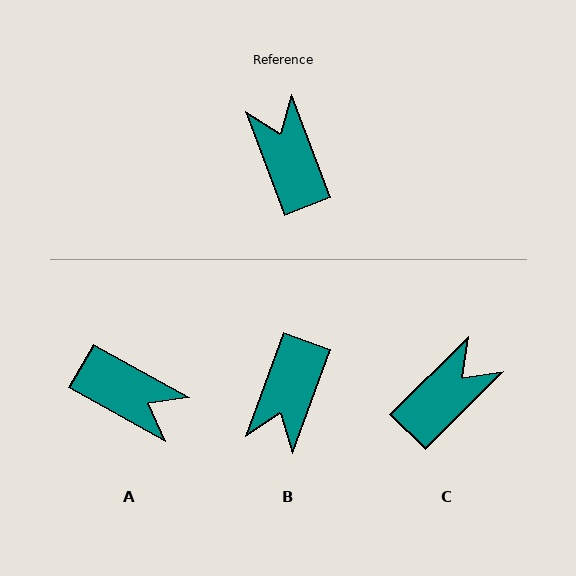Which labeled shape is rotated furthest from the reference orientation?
A, about 140 degrees away.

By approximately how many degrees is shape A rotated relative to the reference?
Approximately 140 degrees clockwise.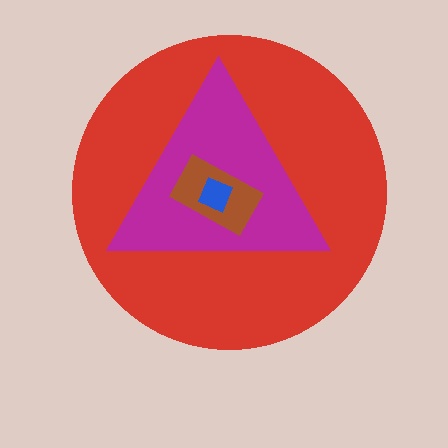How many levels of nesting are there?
4.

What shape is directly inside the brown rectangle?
The blue diamond.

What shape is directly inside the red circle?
The magenta triangle.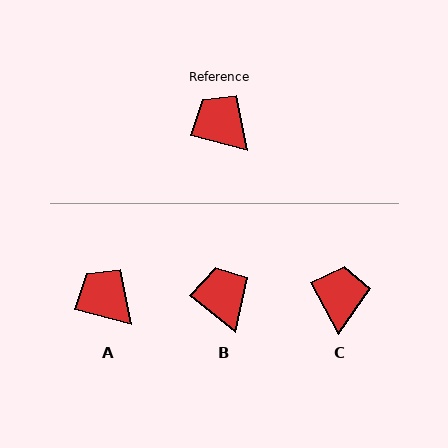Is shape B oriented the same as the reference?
No, it is off by about 24 degrees.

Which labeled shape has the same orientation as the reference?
A.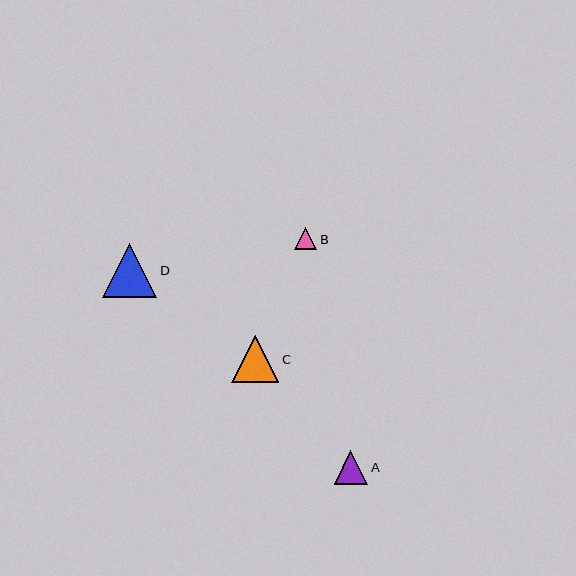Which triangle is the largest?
Triangle D is the largest with a size of approximately 54 pixels.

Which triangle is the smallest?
Triangle B is the smallest with a size of approximately 22 pixels.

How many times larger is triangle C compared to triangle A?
Triangle C is approximately 1.4 times the size of triangle A.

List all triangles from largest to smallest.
From largest to smallest: D, C, A, B.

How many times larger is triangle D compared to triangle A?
Triangle D is approximately 1.6 times the size of triangle A.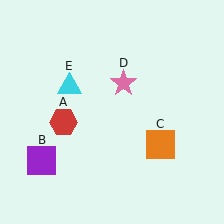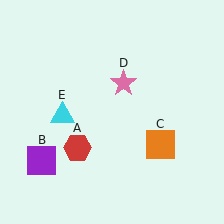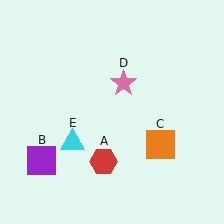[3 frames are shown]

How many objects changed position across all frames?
2 objects changed position: red hexagon (object A), cyan triangle (object E).